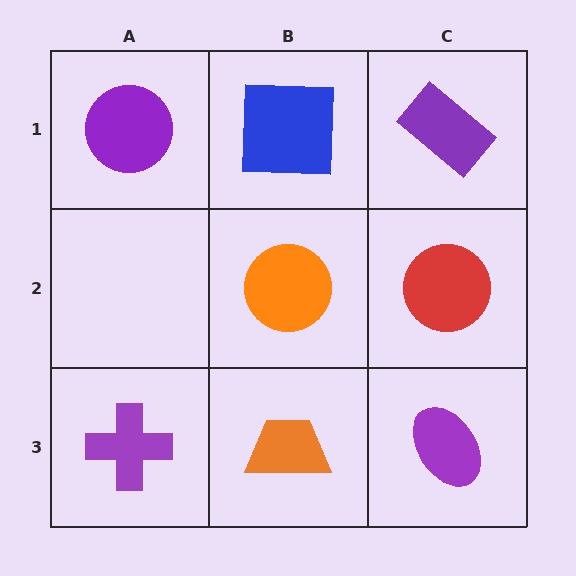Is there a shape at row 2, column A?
No, that cell is empty.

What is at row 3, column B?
An orange trapezoid.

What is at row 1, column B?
A blue square.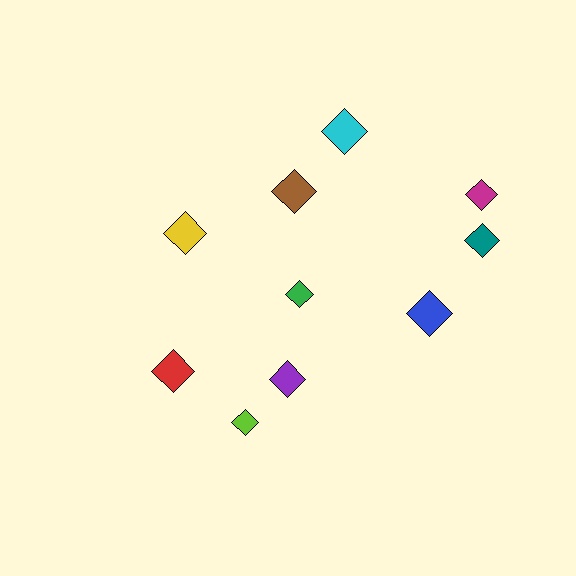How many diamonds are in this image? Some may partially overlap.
There are 10 diamonds.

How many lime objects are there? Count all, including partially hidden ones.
There is 1 lime object.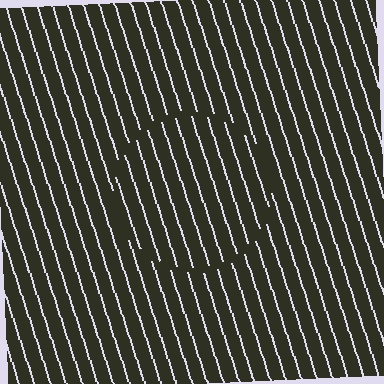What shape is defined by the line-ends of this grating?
An illusory circle. The interior of the shape contains the same grating, shifted by half a period — the contour is defined by the phase discontinuity where line-ends from the inner and outer gratings abut.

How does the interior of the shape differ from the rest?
The interior of the shape contains the same grating, shifted by half a period — the contour is defined by the phase discontinuity where line-ends from the inner and outer gratings abut.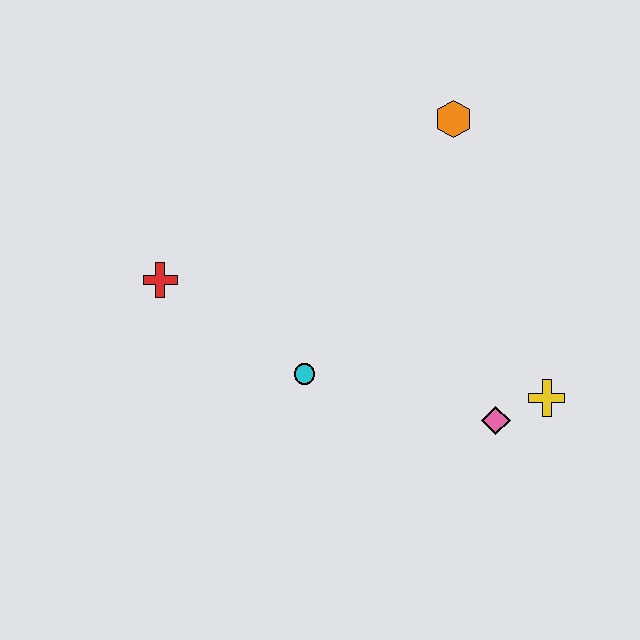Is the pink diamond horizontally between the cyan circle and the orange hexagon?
No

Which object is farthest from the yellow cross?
The red cross is farthest from the yellow cross.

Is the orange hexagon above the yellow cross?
Yes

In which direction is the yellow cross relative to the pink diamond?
The yellow cross is to the right of the pink diamond.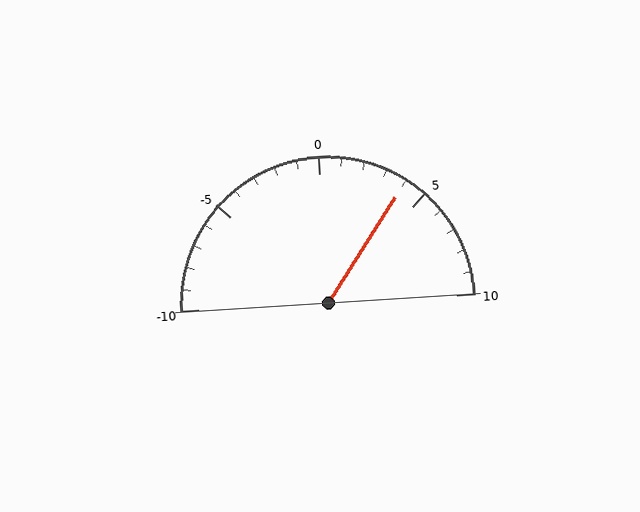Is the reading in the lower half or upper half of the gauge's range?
The reading is in the upper half of the range (-10 to 10).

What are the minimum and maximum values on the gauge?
The gauge ranges from -10 to 10.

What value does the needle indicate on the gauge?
The needle indicates approximately 4.